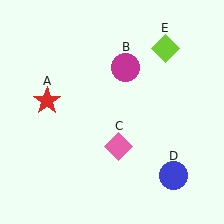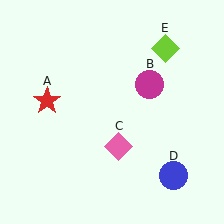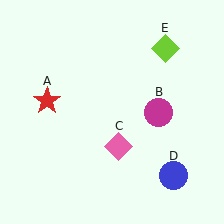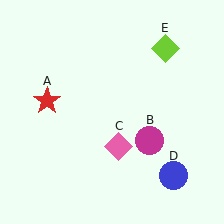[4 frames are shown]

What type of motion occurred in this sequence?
The magenta circle (object B) rotated clockwise around the center of the scene.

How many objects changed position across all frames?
1 object changed position: magenta circle (object B).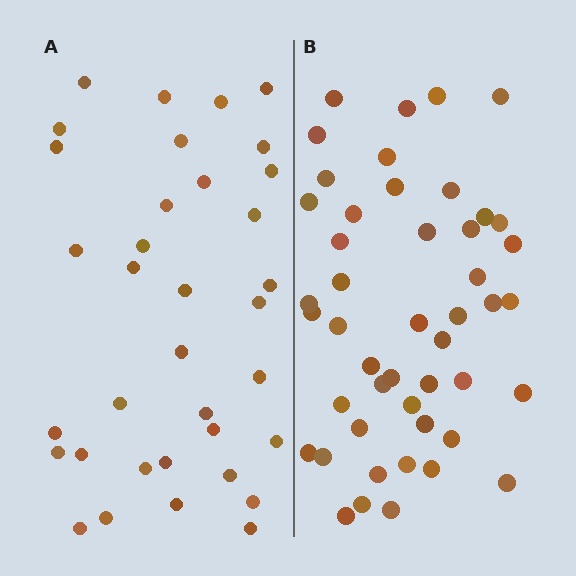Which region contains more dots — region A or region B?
Region B (the right region) has more dots.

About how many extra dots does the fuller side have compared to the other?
Region B has roughly 12 or so more dots than region A.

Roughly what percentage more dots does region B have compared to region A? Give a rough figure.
About 35% more.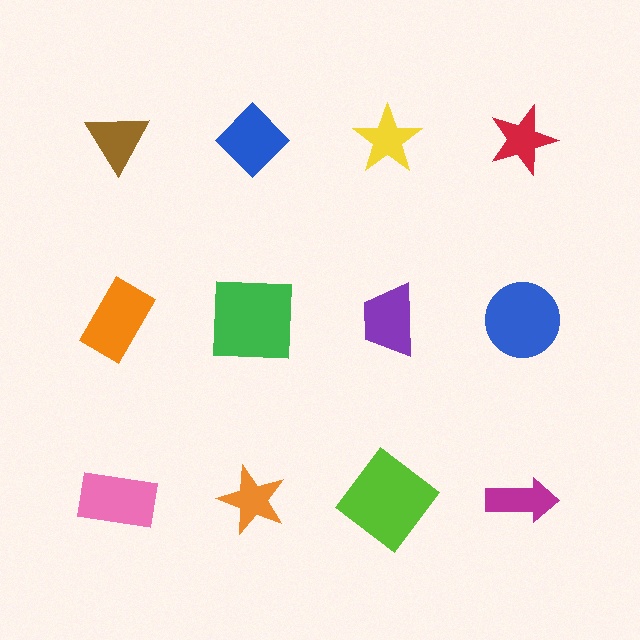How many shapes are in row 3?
4 shapes.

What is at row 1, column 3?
A yellow star.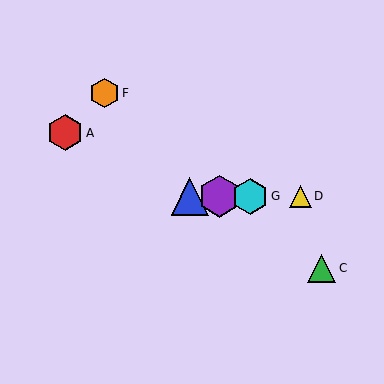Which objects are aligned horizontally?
Objects B, D, E, G are aligned horizontally.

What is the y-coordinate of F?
Object F is at y≈93.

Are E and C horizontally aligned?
No, E is at y≈196 and C is at y≈268.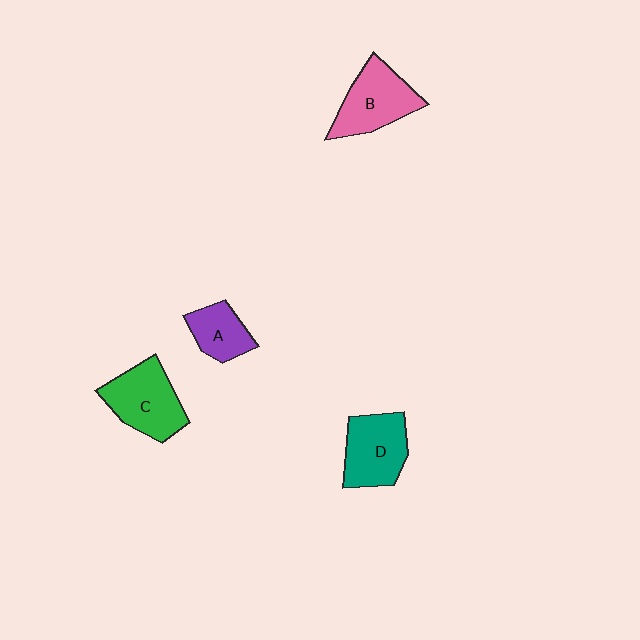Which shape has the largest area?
Shape C (green).